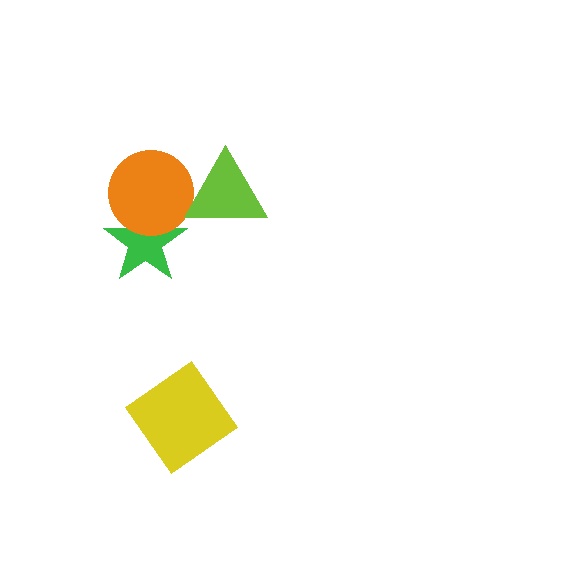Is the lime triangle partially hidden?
No, no other shape covers it.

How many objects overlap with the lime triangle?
1 object overlaps with the lime triangle.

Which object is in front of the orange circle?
The lime triangle is in front of the orange circle.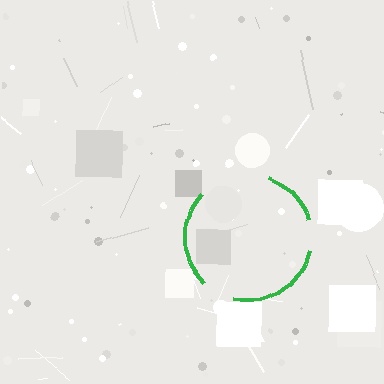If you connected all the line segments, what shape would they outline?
They would outline a circle.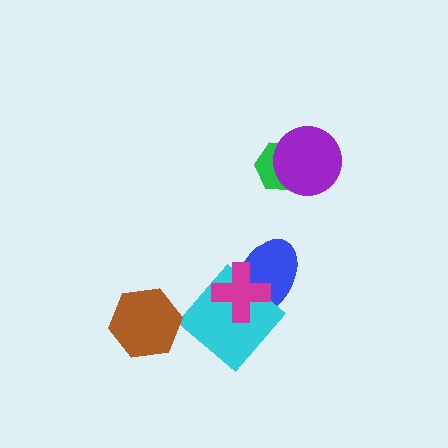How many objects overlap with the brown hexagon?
0 objects overlap with the brown hexagon.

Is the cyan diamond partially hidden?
Yes, it is partially covered by another shape.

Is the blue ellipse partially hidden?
Yes, it is partially covered by another shape.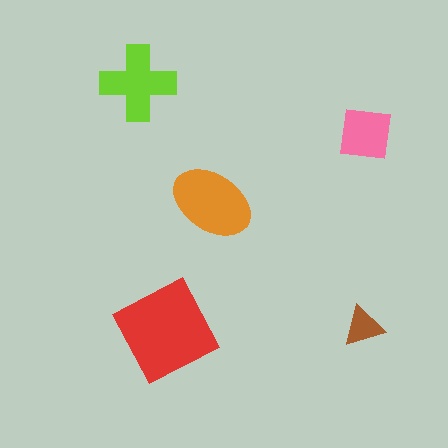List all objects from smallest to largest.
The brown triangle, the pink square, the lime cross, the orange ellipse, the red diamond.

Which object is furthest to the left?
The lime cross is leftmost.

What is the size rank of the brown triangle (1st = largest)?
5th.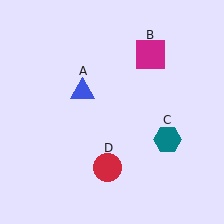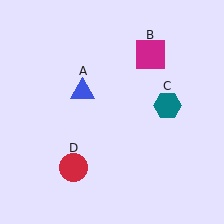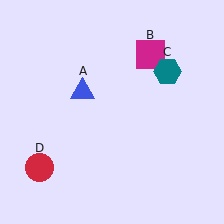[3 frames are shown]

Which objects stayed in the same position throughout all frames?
Blue triangle (object A) and magenta square (object B) remained stationary.